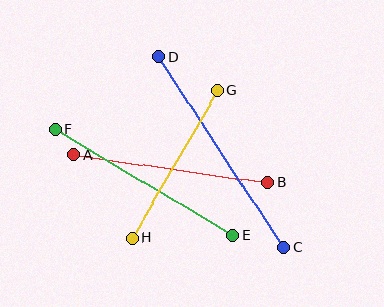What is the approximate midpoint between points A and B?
The midpoint is at approximately (171, 169) pixels.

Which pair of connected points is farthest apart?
Points C and D are farthest apart.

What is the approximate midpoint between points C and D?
The midpoint is at approximately (221, 152) pixels.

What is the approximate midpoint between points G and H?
The midpoint is at approximately (175, 164) pixels.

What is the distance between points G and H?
The distance is approximately 171 pixels.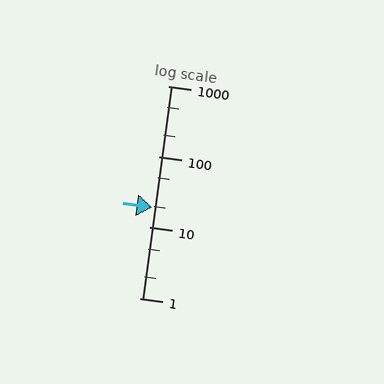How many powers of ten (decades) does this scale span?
The scale spans 3 decades, from 1 to 1000.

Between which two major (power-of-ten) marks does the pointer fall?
The pointer is between 10 and 100.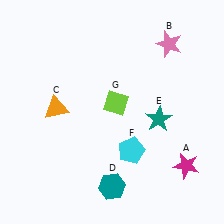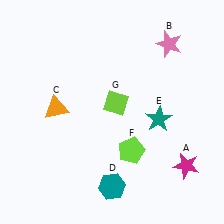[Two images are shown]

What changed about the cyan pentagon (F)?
In Image 1, F is cyan. In Image 2, it changed to lime.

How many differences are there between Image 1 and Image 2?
There is 1 difference between the two images.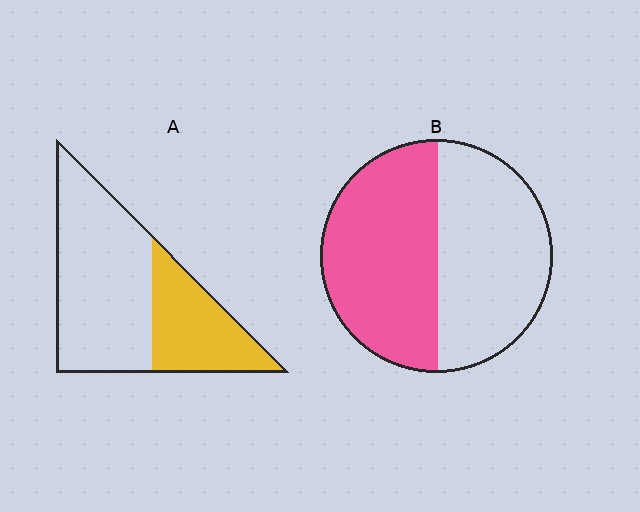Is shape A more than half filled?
No.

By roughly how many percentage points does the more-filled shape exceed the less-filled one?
By roughly 15 percentage points (B over A).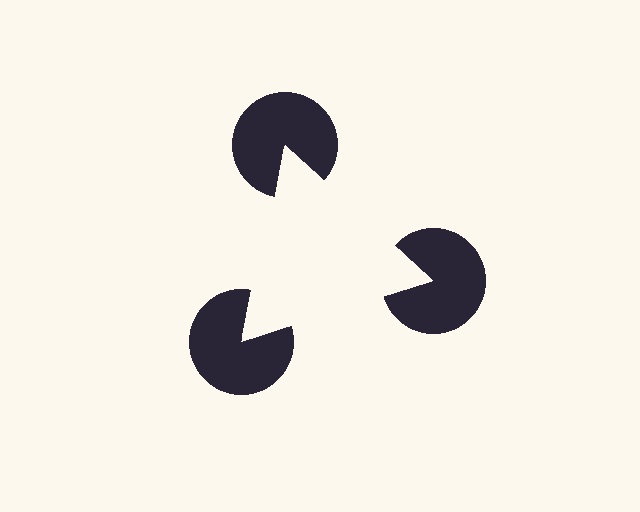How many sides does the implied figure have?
3 sides.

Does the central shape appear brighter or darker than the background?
It typically appears slightly brighter than the background, even though no actual brightness change is drawn.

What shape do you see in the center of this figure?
An illusory triangle — its edges are inferred from the aligned wedge cuts in the pac-man discs, not physically drawn.